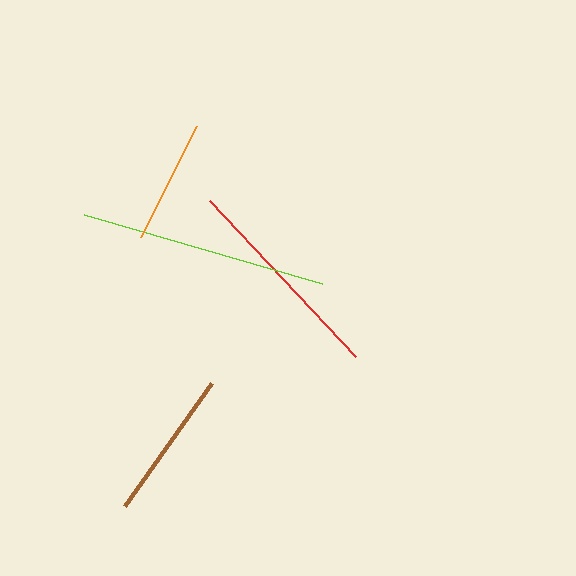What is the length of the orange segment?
The orange segment is approximately 124 pixels long.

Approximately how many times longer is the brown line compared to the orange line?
The brown line is approximately 1.2 times the length of the orange line.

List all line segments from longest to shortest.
From longest to shortest: lime, red, brown, orange.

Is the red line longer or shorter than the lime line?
The lime line is longer than the red line.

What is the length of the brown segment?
The brown segment is approximately 151 pixels long.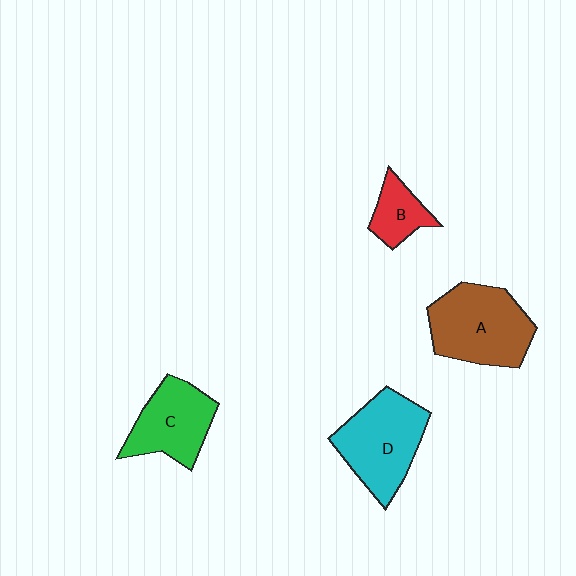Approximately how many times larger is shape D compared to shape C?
Approximately 1.3 times.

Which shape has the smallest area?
Shape B (red).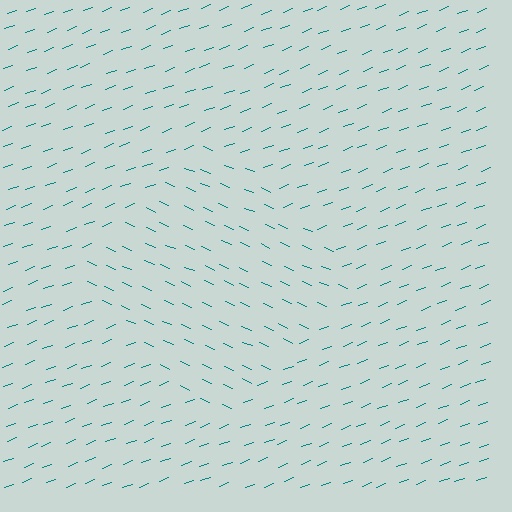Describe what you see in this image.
The image is filled with small teal line segments. A diamond region in the image has lines oriented differently from the surrounding lines, creating a visible texture boundary.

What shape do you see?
I see a diamond.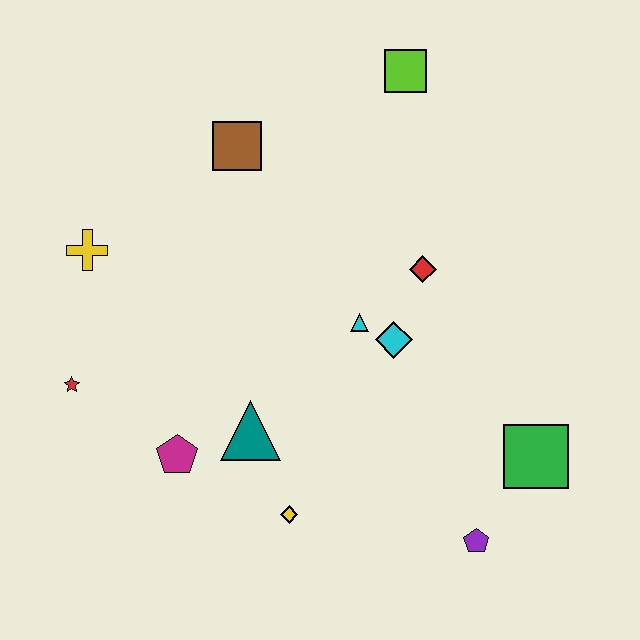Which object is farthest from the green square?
The yellow cross is farthest from the green square.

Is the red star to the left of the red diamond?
Yes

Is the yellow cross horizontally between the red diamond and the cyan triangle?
No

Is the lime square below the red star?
No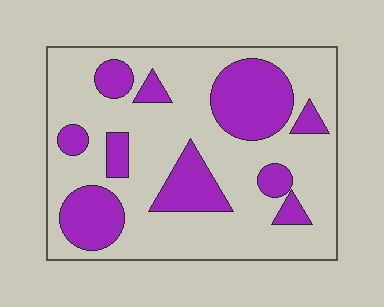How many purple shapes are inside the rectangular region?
10.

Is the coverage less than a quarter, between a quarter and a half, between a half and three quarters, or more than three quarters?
Between a quarter and a half.